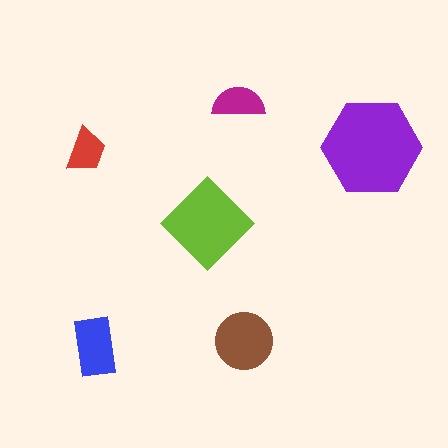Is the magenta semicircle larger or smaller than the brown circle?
Smaller.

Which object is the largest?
The purple hexagon.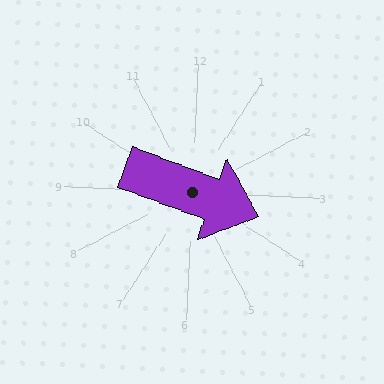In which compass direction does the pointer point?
East.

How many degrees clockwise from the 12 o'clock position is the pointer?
Approximately 108 degrees.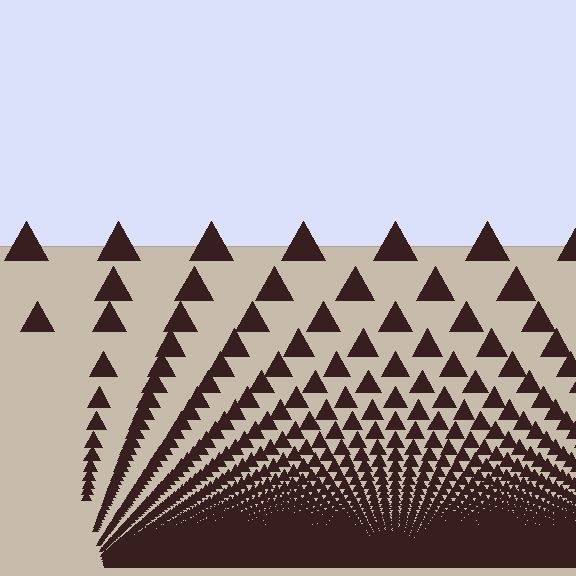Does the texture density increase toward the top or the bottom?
Density increases toward the bottom.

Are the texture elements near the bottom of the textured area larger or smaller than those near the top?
Smaller. The gradient is inverted — elements near the bottom are smaller and denser.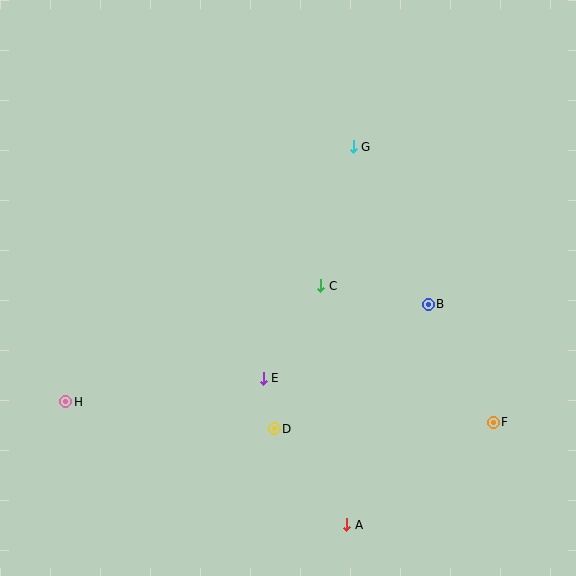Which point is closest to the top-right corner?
Point G is closest to the top-right corner.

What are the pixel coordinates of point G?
Point G is at (353, 147).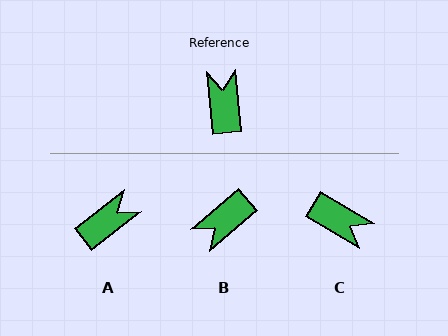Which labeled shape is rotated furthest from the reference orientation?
C, about 126 degrees away.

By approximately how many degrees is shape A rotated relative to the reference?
Approximately 57 degrees clockwise.